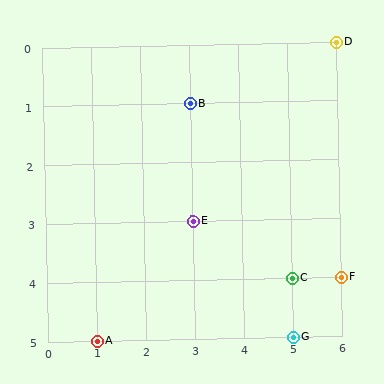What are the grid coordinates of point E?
Point E is at grid coordinates (3, 3).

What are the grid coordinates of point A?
Point A is at grid coordinates (1, 5).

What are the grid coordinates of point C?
Point C is at grid coordinates (5, 4).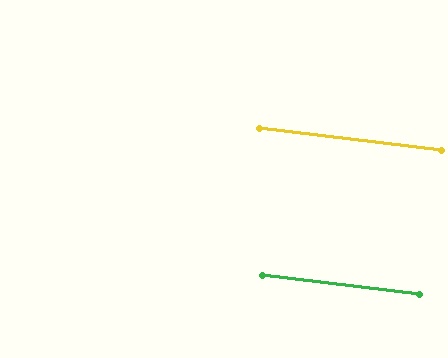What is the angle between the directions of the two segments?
Approximately 0 degrees.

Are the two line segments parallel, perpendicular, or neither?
Parallel — their directions differ by only 0.1°.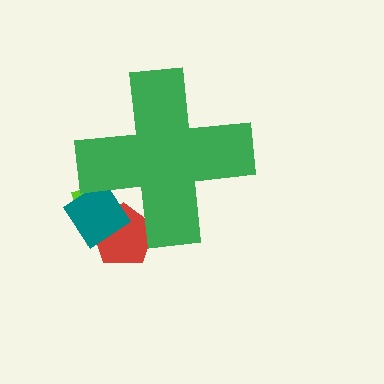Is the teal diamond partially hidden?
Yes, the teal diamond is partially hidden behind the green cross.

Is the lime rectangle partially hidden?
Yes, the lime rectangle is partially hidden behind the green cross.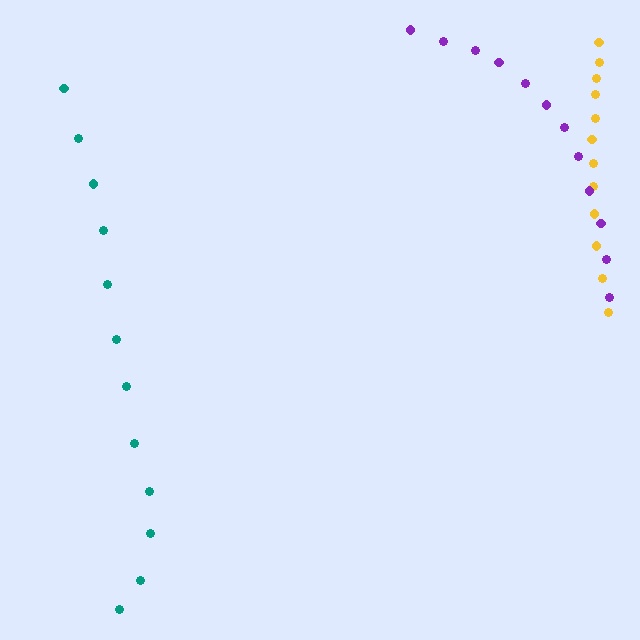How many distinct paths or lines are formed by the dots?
There are 3 distinct paths.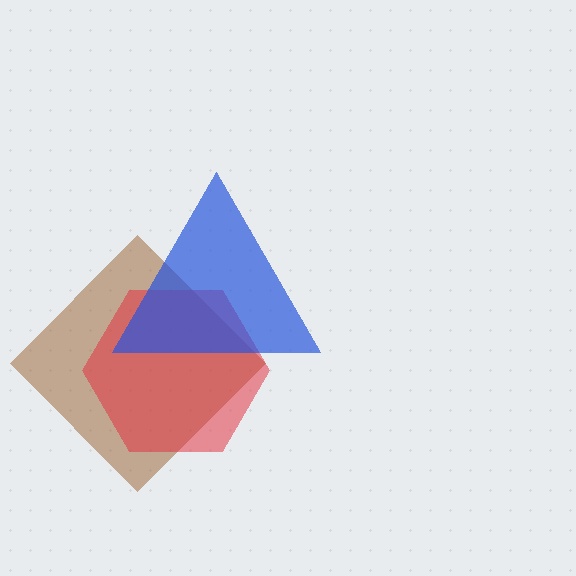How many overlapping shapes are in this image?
There are 3 overlapping shapes in the image.